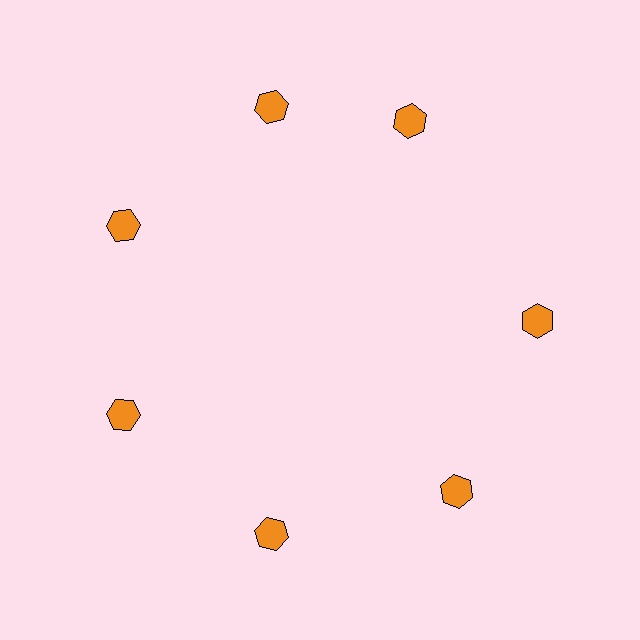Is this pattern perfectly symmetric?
No. The 7 orange hexagons are arranged in a ring, but one element near the 1 o'clock position is rotated out of alignment along the ring, breaking the 7-fold rotational symmetry.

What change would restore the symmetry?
The symmetry would be restored by rotating it back into even spacing with its neighbors so that all 7 hexagons sit at equal angles and equal distance from the center.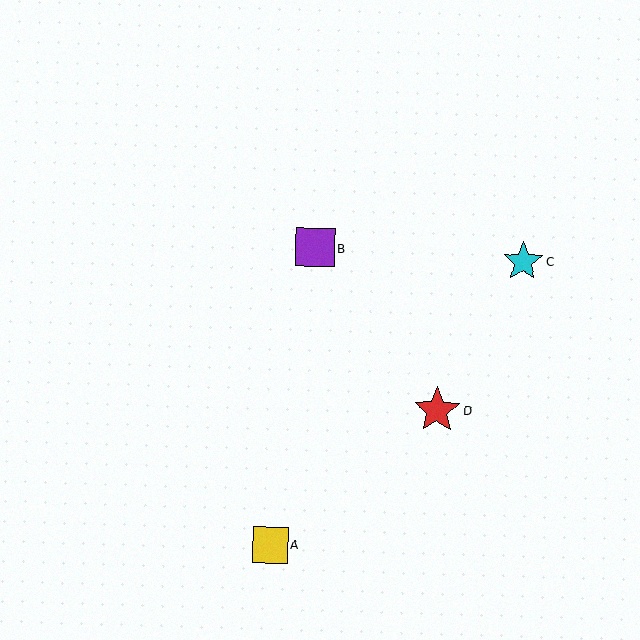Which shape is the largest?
The red star (labeled D) is the largest.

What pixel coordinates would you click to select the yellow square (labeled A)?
Click at (270, 545) to select the yellow square A.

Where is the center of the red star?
The center of the red star is at (437, 411).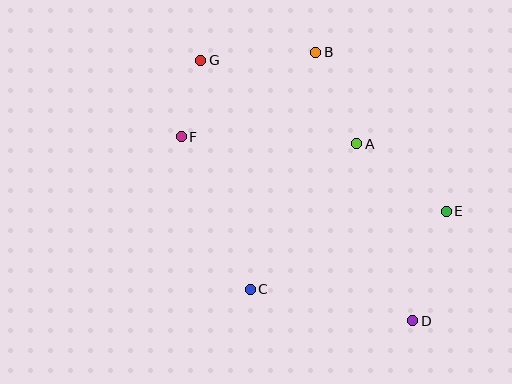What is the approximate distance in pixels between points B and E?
The distance between B and E is approximately 205 pixels.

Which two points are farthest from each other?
Points D and G are farthest from each other.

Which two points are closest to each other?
Points F and G are closest to each other.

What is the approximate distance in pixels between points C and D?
The distance between C and D is approximately 165 pixels.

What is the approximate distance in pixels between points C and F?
The distance between C and F is approximately 168 pixels.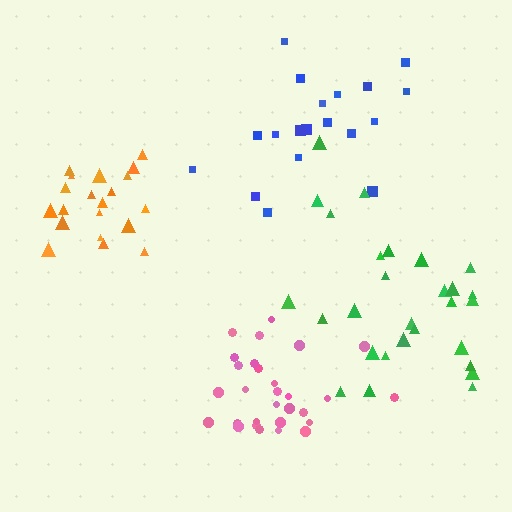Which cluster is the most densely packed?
Orange.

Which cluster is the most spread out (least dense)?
Blue.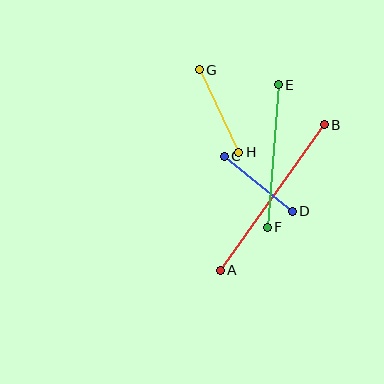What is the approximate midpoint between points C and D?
The midpoint is at approximately (258, 184) pixels.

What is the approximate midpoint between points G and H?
The midpoint is at approximately (219, 111) pixels.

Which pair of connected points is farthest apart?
Points A and B are farthest apart.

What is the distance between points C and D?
The distance is approximately 88 pixels.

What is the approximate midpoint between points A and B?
The midpoint is at approximately (272, 197) pixels.